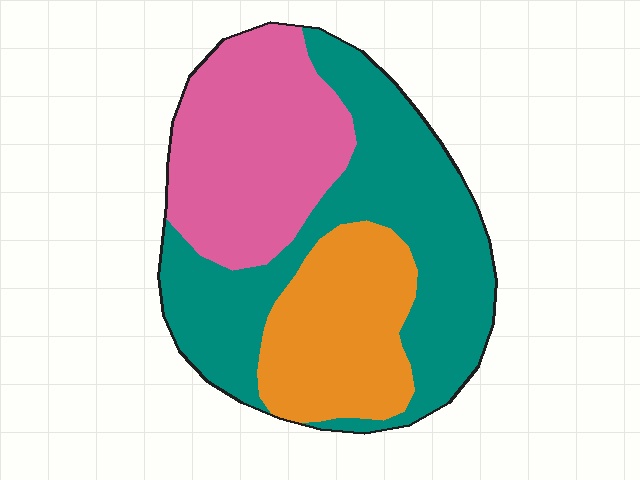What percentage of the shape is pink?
Pink takes up between a quarter and a half of the shape.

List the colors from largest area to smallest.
From largest to smallest: teal, pink, orange.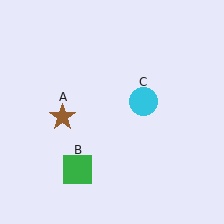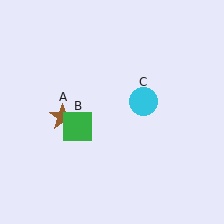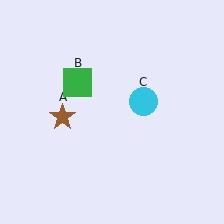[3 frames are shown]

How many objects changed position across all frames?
1 object changed position: green square (object B).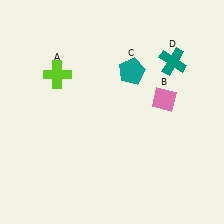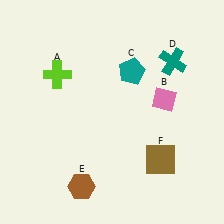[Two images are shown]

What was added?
A brown hexagon (E), a brown square (F) were added in Image 2.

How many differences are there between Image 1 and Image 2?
There are 2 differences between the two images.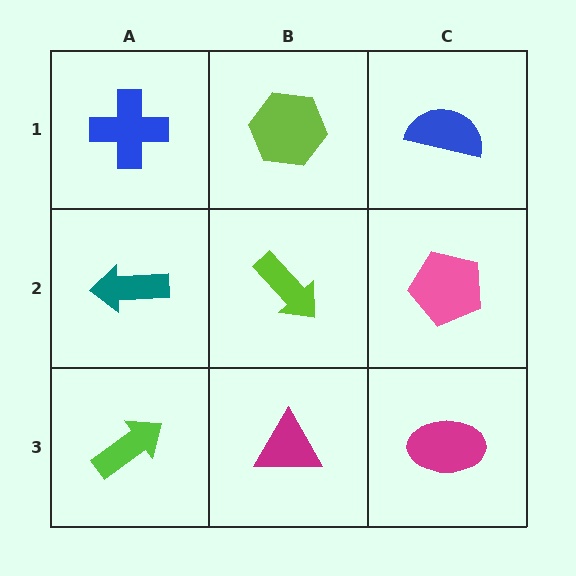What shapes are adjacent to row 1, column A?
A teal arrow (row 2, column A), a lime hexagon (row 1, column B).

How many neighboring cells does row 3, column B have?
3.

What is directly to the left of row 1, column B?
A blue cross.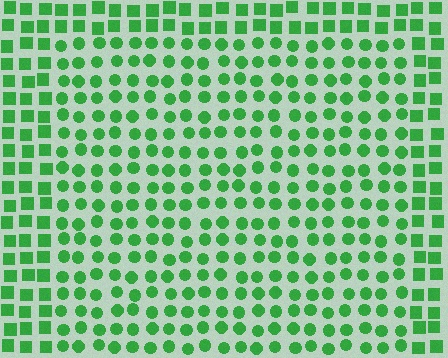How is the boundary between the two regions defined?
The boundary is defined by a change in element shape: circles inside vs. squares outside. All elements share the same color and spacing.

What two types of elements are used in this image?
The image uses circles inside the rectangle region and squares outside it.